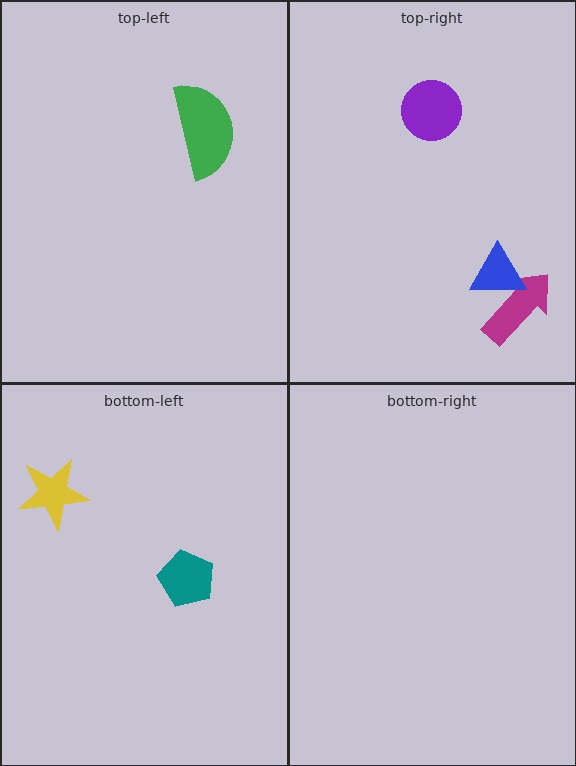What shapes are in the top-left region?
The green semicircle.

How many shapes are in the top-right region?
3.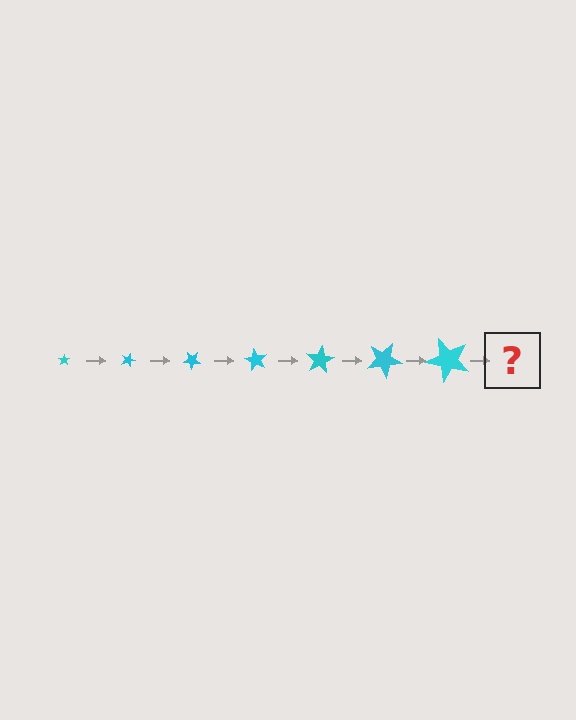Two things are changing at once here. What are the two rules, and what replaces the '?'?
The two rules are that the star grows larger each step and it rotates 20 degrees each step. The '?' should be a star, larger than the previous one and rotated 140 degrees from the start.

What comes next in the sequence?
The next element should be a star, larger than the previous one and rotated 140 degrees from the start.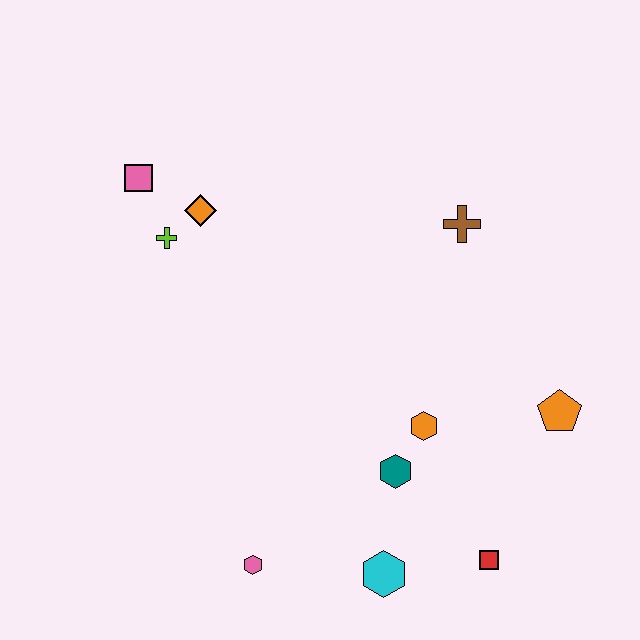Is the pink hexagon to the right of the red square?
No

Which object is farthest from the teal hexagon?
The pink square is farthest from the teal hexagon.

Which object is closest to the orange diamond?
The lime cross is closest to the orange diamond.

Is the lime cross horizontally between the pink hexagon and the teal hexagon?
No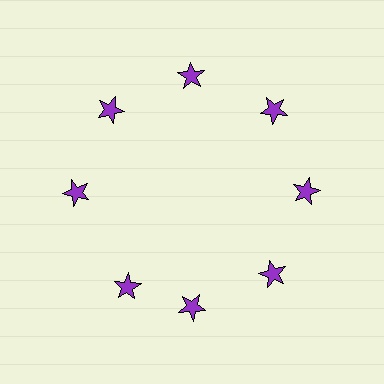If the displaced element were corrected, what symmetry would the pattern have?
It would have 8-fold rotational symmetry — the pattern would map onto itself every 45 degrees.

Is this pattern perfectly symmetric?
No. The 8 purple stars are arranged in a ring, but one element near the 8 o'clock position is rotated out of alignment along the ring, breaking the 8-fold rotational symmetry.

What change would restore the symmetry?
The symmetry would be restored by rotating it back into even spacing with its neighbors so that all 8 stars sit at equal angles and equal distance from the center.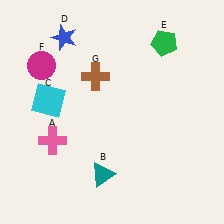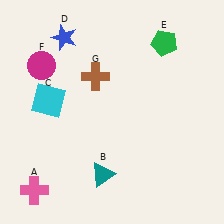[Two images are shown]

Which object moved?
The pink cross (A) moved down.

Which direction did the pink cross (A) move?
The pink cross (A) moved down.